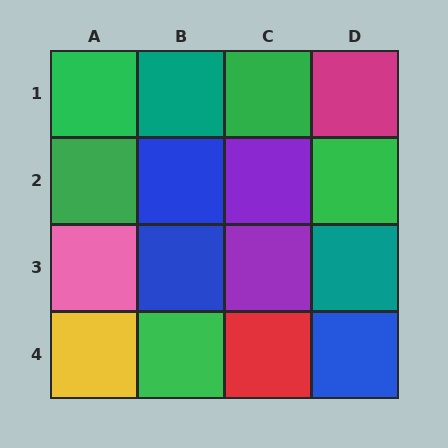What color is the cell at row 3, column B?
Blue.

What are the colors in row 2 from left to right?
Green, blue, purple, green.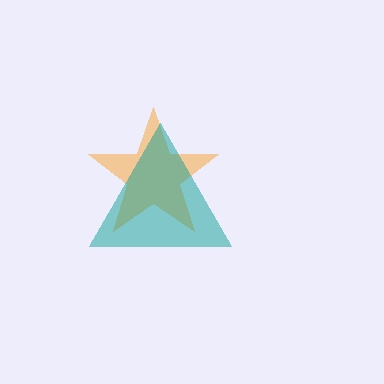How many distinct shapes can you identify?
There are 2 distinct shapes: an orange star, a teal triangle.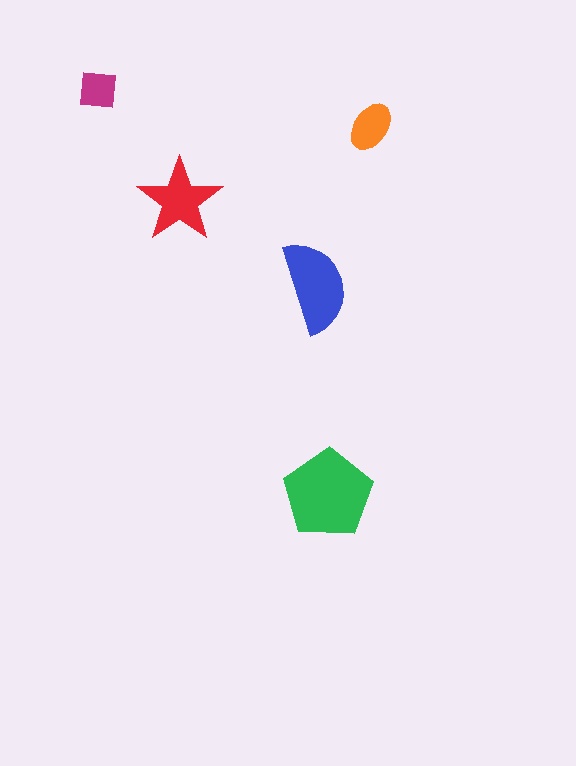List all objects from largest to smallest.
The green pentagon, the blue semicircle, the red star, the orange ellipse, the magenta square.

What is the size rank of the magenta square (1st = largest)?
5th.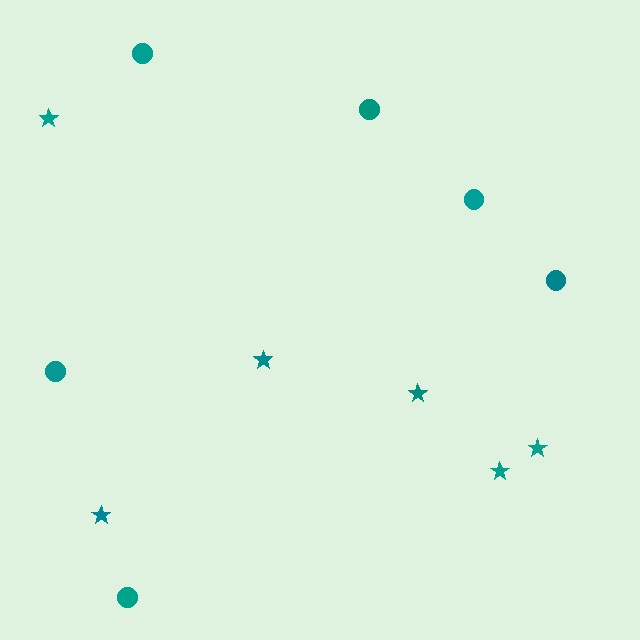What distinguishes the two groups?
There are 2 groups: one group of circles (6) and one group of stars (6).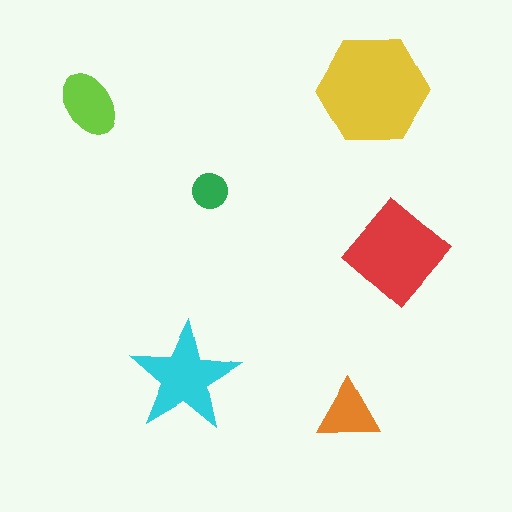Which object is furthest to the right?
The red diamond is rightmost.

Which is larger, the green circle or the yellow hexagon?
The yellow hexagon.